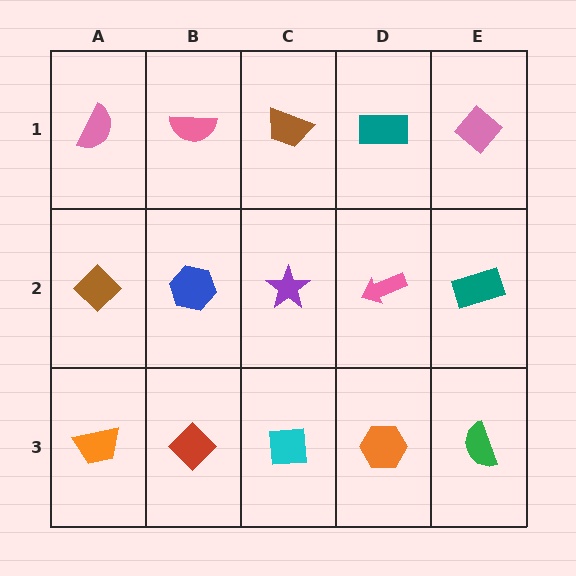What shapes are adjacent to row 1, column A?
A brown diamond (row 2, column A), a pink semicircle (row 1, column B).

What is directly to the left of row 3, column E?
An orange hexagon.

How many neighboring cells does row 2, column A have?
3.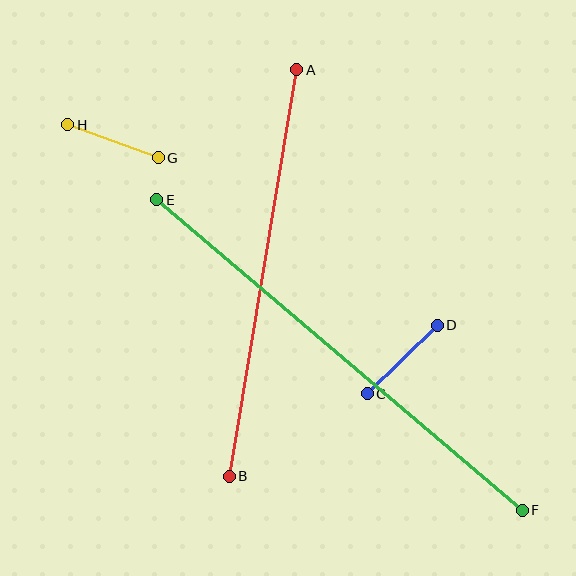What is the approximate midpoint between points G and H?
The midpoint is at approximately (113, 141) pixels.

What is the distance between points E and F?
The distance is approximately 480 pixels.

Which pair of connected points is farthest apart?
Points E and F are farthest apart.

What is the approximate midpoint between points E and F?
The midpoint is at approximately (339, 355) pixels.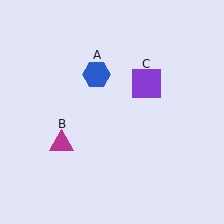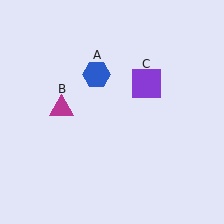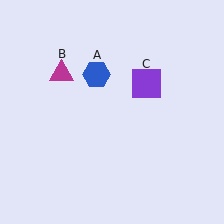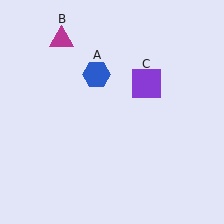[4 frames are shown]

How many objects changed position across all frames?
1 object changed position: magenta triangle (object B).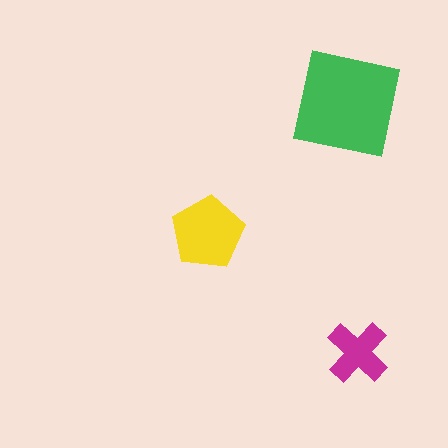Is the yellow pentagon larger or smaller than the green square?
Smaller.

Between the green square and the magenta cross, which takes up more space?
The green square.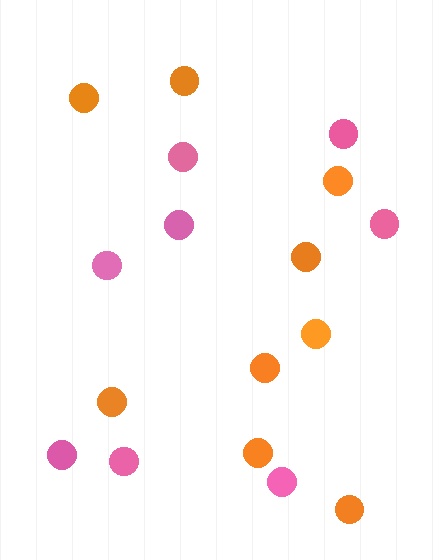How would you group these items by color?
There are 2 groups: one group of orange circles (9) and one group of pink circles (8).